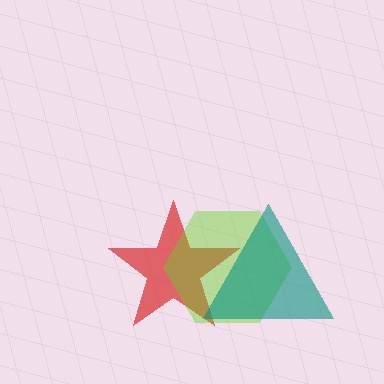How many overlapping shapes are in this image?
There are 3 overlapping shapes in the image.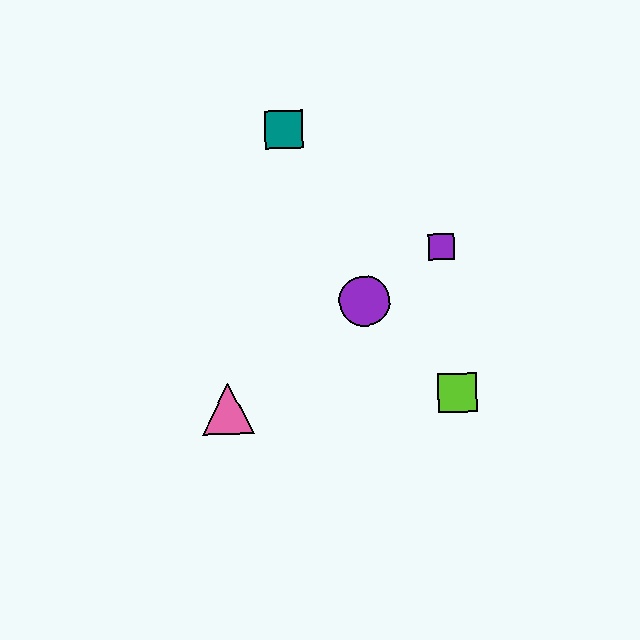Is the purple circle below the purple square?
Yes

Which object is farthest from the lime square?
The teal square is farthest from the lime square.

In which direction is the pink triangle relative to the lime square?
The pink triangle is to the left of the lime square.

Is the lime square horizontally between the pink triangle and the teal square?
No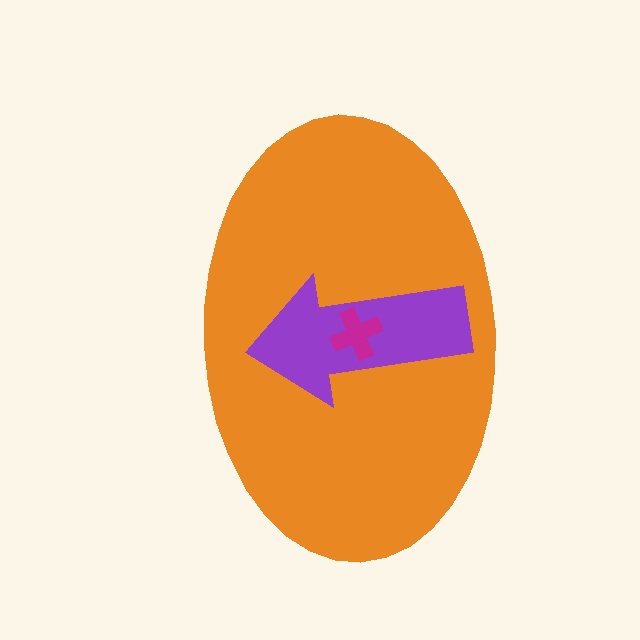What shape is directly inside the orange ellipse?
The purple arrow.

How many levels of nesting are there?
3.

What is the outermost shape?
The orange ellipse.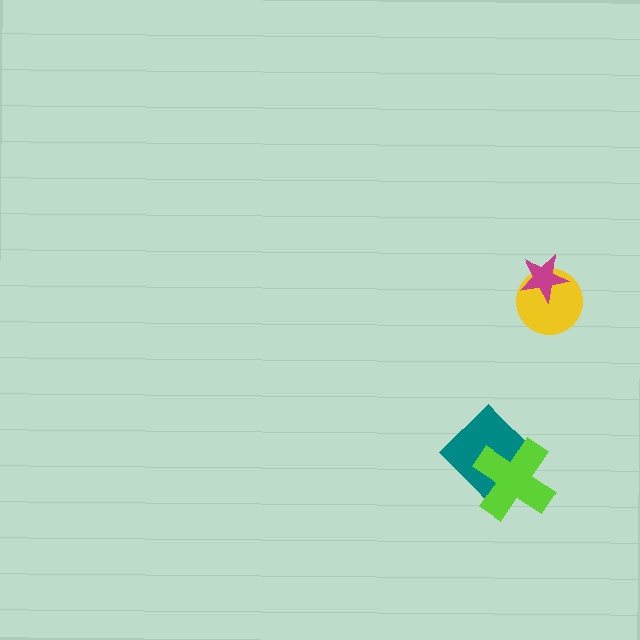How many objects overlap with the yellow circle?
1 object overlaps with the yellow circle.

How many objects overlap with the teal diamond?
1 object overlaps with the teal diamond.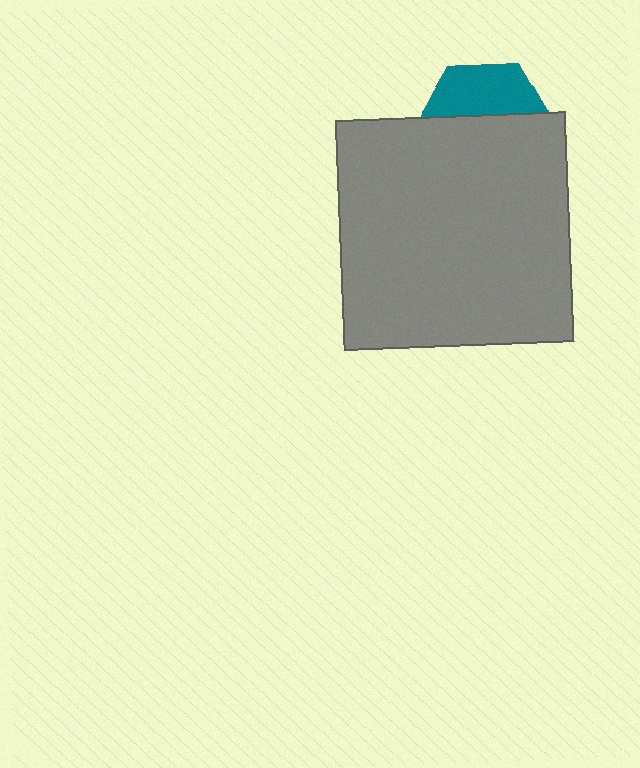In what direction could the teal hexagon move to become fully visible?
The teal hexagon could move up. That would shift it out from behind the gray square entirely.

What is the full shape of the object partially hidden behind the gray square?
The partially hidden object is a teal hexagon.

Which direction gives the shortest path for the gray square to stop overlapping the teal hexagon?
Moving down gives the shortest separation.